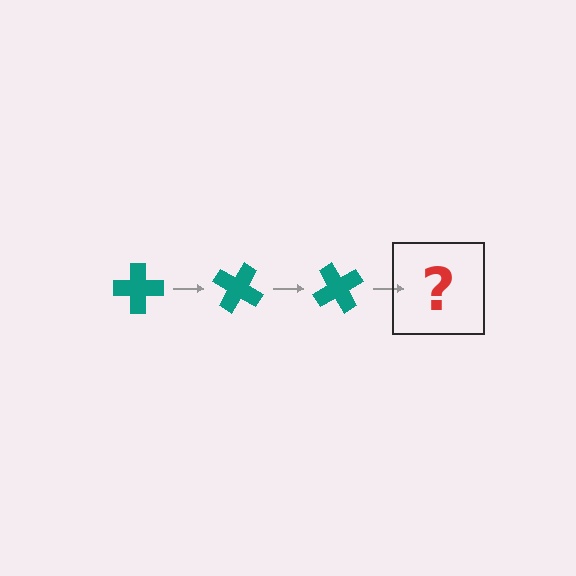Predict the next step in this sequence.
The next step is a teal cross rotated 90 degrees.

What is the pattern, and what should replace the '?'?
The pattern is that the cross rotates 30 degrees each step. The '?' should be a teal cross rotated 90 degrees.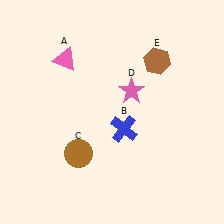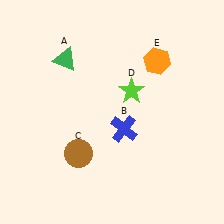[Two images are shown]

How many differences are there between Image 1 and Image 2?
There are 3 differences between the two images.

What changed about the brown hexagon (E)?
In Image 1, E is brown. In Image 2, it changed to orange.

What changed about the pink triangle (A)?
In Image 1, A is pink. In Image 2, it changed to green.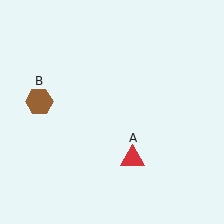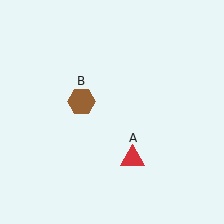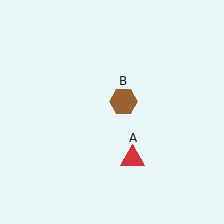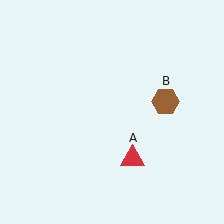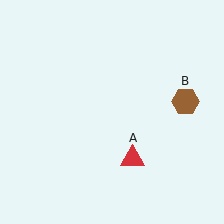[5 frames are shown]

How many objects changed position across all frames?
1 object changed position: brown hexagon (object B).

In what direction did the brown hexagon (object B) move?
The brown hexagon (object B) moved right.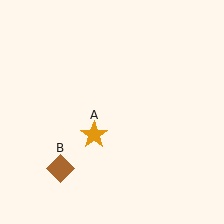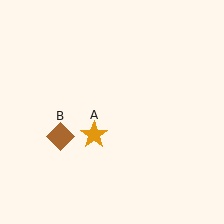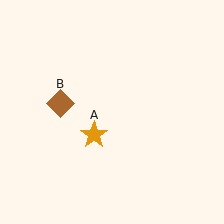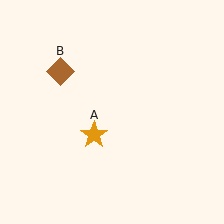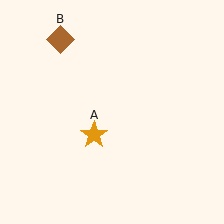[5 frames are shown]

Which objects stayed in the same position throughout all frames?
Orange star (object A) remained stationary.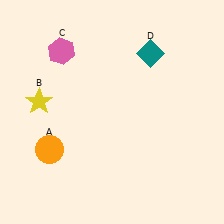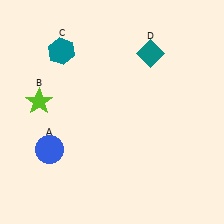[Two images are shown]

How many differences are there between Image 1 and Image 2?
There are 3 differences between the two images.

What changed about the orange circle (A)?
In Image 1, A is orange. In Image 2, it changed to blue.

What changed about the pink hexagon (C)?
In Image 1, C is pink. In Image 2, it changed to teal.